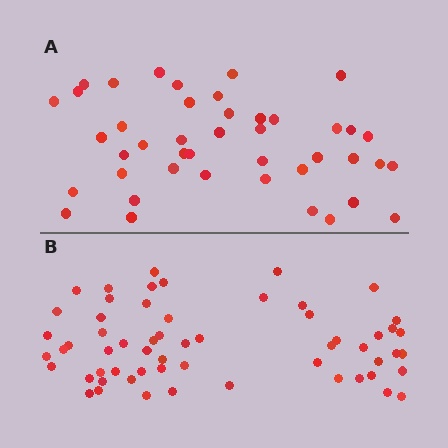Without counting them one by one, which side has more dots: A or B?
Region B (the bottom region) has more dots.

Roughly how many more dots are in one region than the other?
Region B has approximately 15 more dots than region A.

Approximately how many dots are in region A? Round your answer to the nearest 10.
About 40 dots. (The exact count is 43, which rounds to 40.)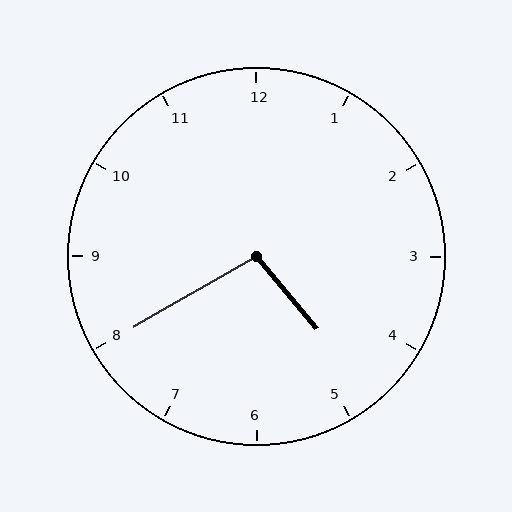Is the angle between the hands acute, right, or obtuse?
It is obtuse.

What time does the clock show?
4:40.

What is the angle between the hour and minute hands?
Approximately 100 degrees.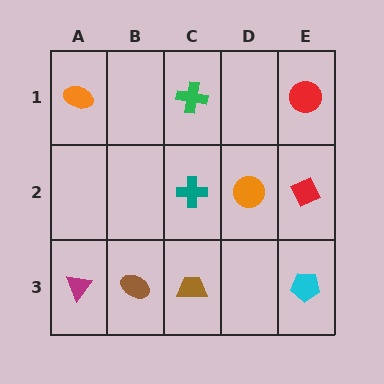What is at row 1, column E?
A red circle.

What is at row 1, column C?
A green cross.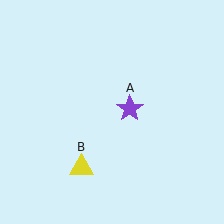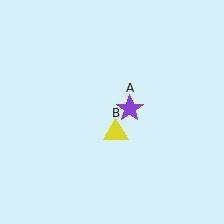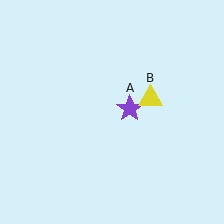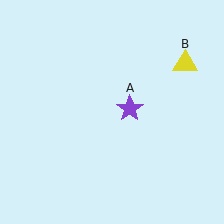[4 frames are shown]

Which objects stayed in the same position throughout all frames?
Purple star (object A) remained stationary.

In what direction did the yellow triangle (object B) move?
The yellow triangle (object B) moved up and to the right.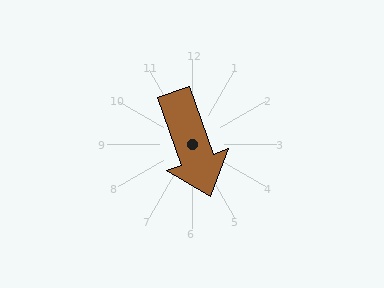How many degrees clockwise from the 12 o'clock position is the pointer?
Approximately 160 degrees.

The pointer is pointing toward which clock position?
Roughly 5 o'clock.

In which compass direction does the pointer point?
South.